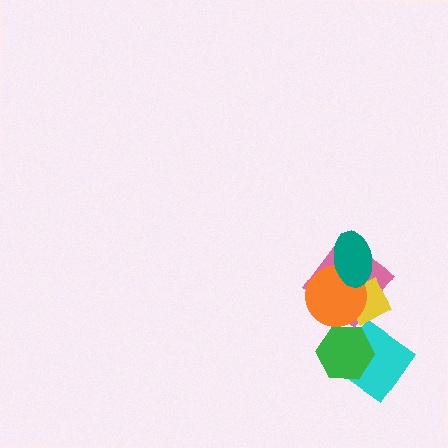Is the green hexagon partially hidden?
No, no other shape covers it.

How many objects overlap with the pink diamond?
3 objects overlap with the pink diamond.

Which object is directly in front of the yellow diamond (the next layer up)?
The orange circle is directly in front of the yellow diamond.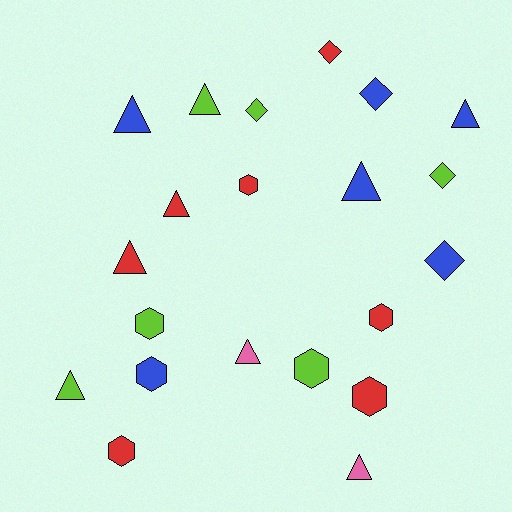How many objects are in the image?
There are 21 objects.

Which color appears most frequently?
Red, with 7 objects.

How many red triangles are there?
There are 2 red triangles.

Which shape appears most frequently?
Triangle, with 9 objects.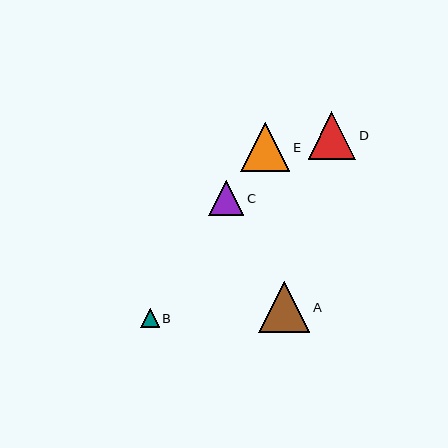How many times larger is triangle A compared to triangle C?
Triangle A is approximately 1.4 times the size of triangle C.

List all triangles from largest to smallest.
From largest to smallest: A, E, D, C, B.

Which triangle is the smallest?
Triangle B is the smallest with a size of approximately 18 pixels.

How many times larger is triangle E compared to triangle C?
Triangle E is approximately 1.4 times the size of triangle C.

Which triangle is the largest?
Triangle A is the largest with a size of approximately 51 pixels.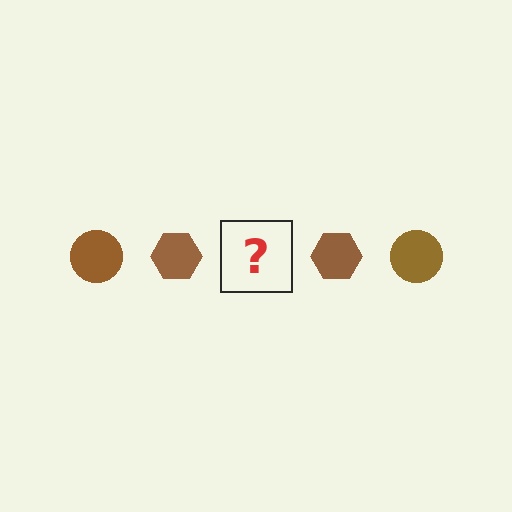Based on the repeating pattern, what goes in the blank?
The blank should be a brown circle.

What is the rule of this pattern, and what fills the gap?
The rule is that the pattern cycles through circle, hexagon shapes in brown. The gap should be filled with a brown circle.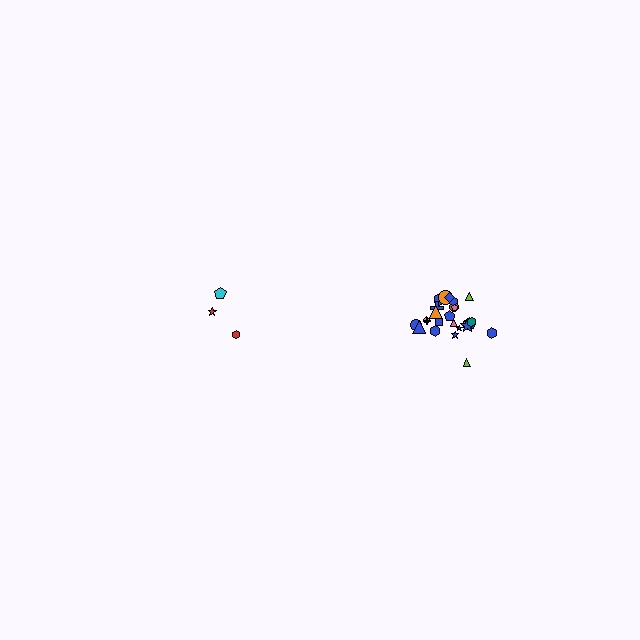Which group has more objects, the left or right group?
The right group.